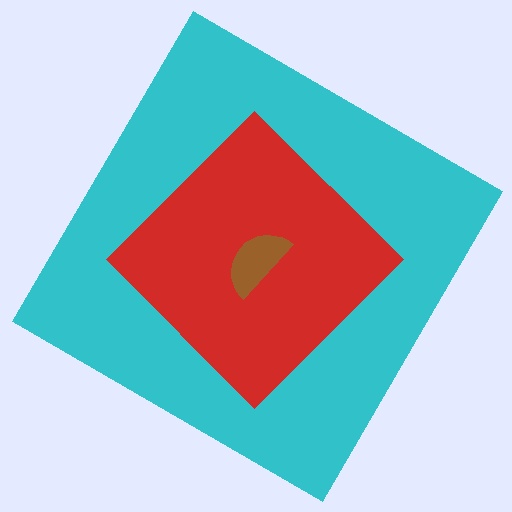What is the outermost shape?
The cyan diamond.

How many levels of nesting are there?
3.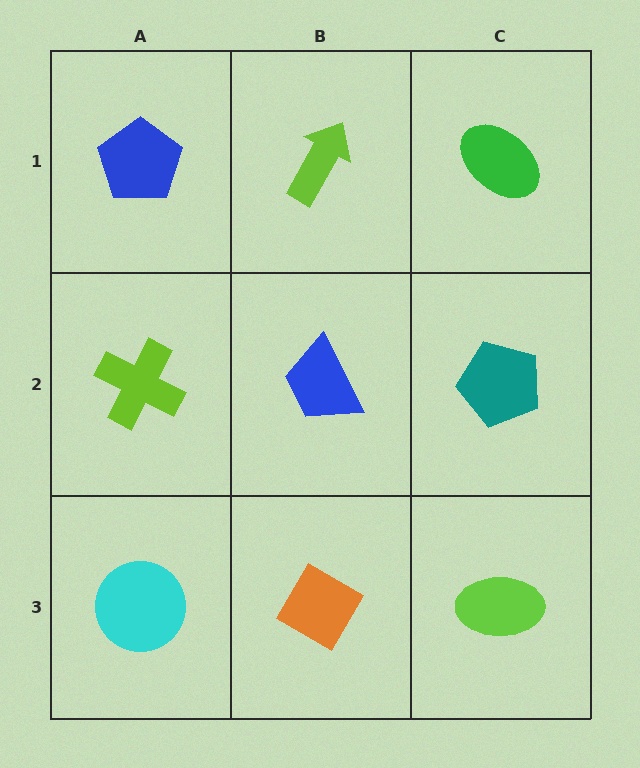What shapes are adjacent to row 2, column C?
A green ellipse (row 1, column C), a lime ellipse (row 3, column C), a blue trapezoid (row 2, column B).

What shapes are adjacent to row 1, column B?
A blue trapezoid (row 2, column B), a blue pentagon (row 1, column A), a green ellipse (row 1, column C).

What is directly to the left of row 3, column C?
An orange diamond.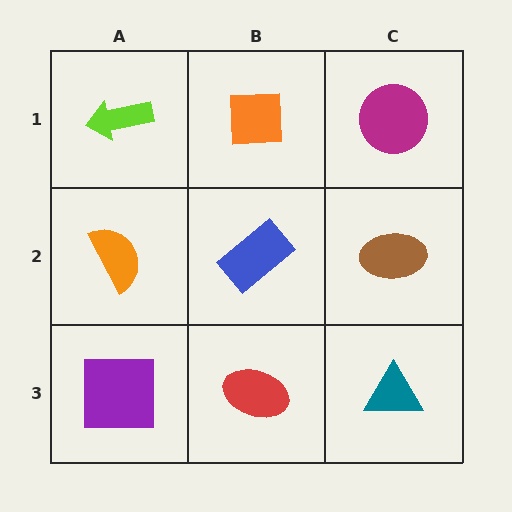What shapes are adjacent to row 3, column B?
A blue rectangle (row 2, column B), a purple square (row 3, column A), a teal triangle (row 3, column C).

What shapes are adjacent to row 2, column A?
A lime arrow (row 1, column A), a purple square (row 3, column A), a blue rectangle (row 2, column B).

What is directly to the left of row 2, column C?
A blue rectangle.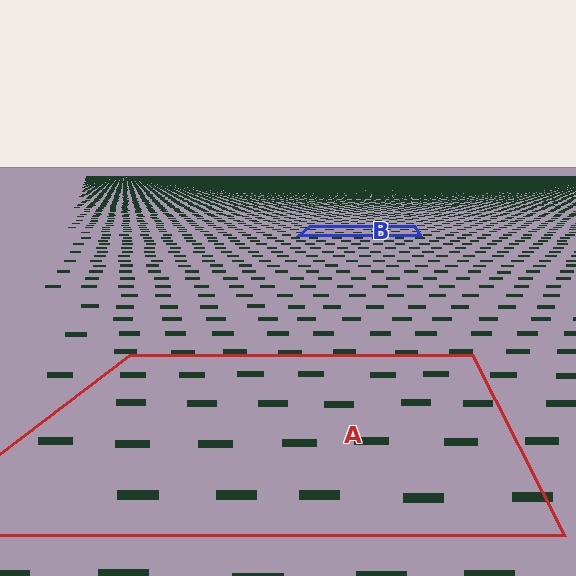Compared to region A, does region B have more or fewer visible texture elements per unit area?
Region B has more texture elements per unit area — they are packed more densely because it is farther away.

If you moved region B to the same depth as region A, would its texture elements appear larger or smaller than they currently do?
They would appear larger. At a closer depth, the same texture elements are projected at a bigger on-screen size.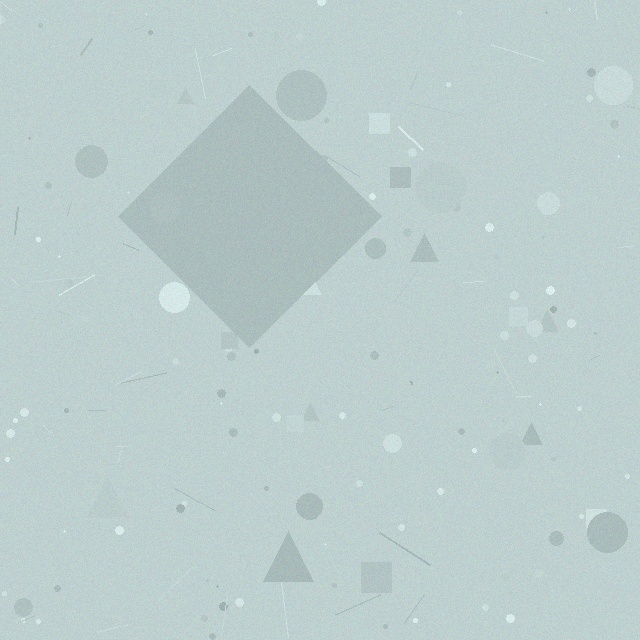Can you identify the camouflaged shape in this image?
The camouflaged shape is a diamond.